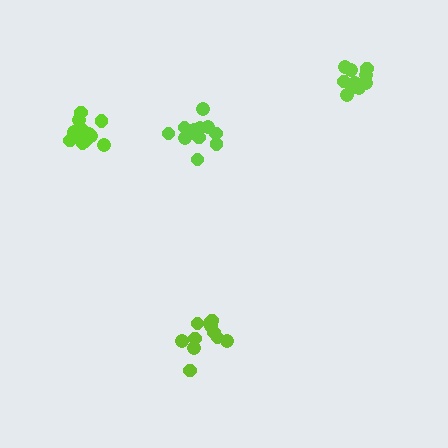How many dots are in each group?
Group 1: 10 dots, Group 2: 11 dots, Group 3: 13 dots, Group 4: 12 dots (46 total).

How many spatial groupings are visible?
There are 4 spatial groupings.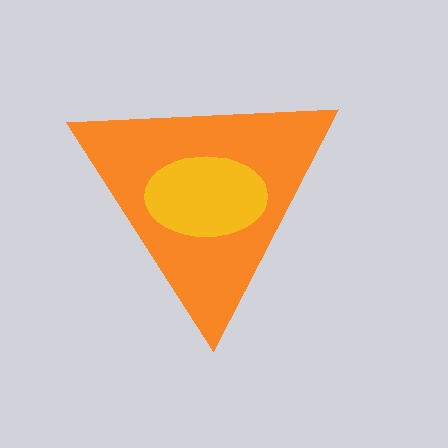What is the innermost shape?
The yellow ellipse.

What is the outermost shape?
The orange triangle.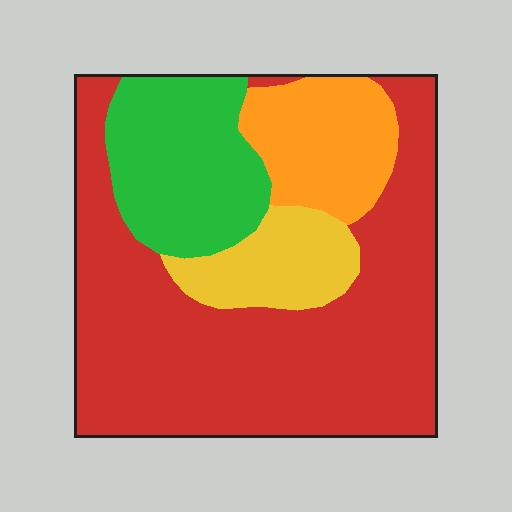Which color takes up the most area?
Red, at roughly 55%.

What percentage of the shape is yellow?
Yellow covers 10% of the shape.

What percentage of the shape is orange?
Orange covers roughly 15% of the shape.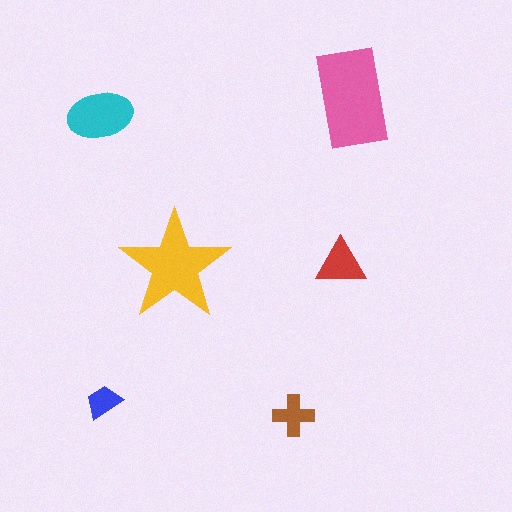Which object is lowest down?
The brown cross is bottommost.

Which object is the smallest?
The blue trapezoid.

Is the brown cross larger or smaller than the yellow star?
Smaller.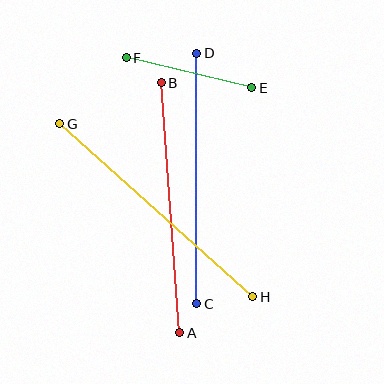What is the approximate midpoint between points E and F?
The midpoint is at approximately (189, 73) pixels.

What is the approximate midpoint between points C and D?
The midpoint is at approximately (197, 179) pixels.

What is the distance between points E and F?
The distance is approximately 129 pixels.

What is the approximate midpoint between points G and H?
The midpoint is at approximately (156, 210) pixels.